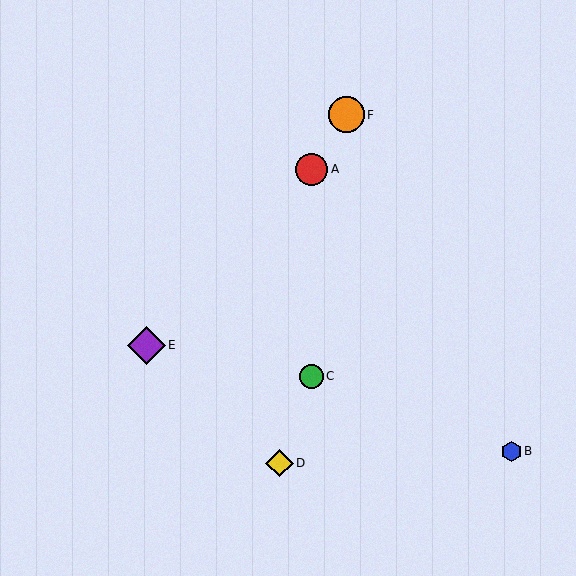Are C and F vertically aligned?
No, C is at x≈312 and F is at x≈346.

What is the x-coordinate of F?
Object F is at x≈346.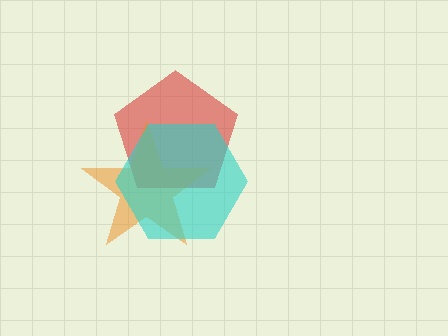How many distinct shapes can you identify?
There are 3 distinct shapes: a red pentagon, an orange star, a cyan hexagon.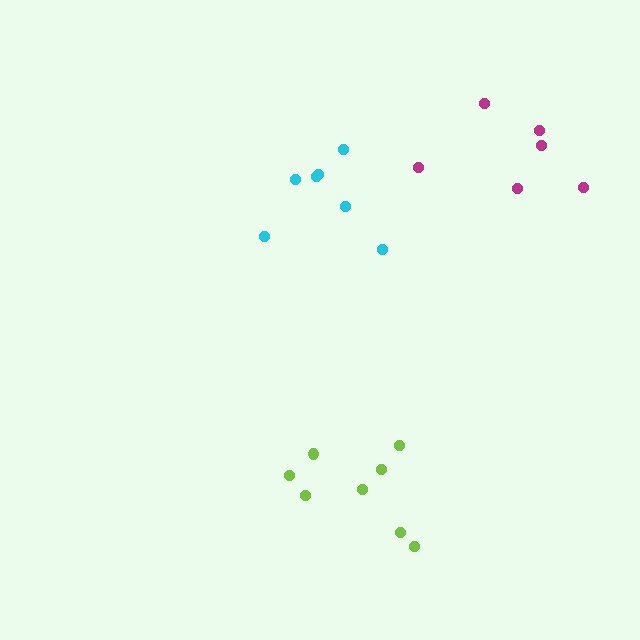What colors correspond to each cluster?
The clusters are colored: lime, cyan, magenta.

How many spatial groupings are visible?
There are 3 spatial groupings.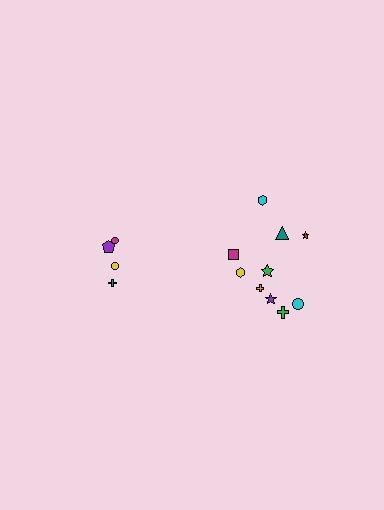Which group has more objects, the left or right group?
The right group.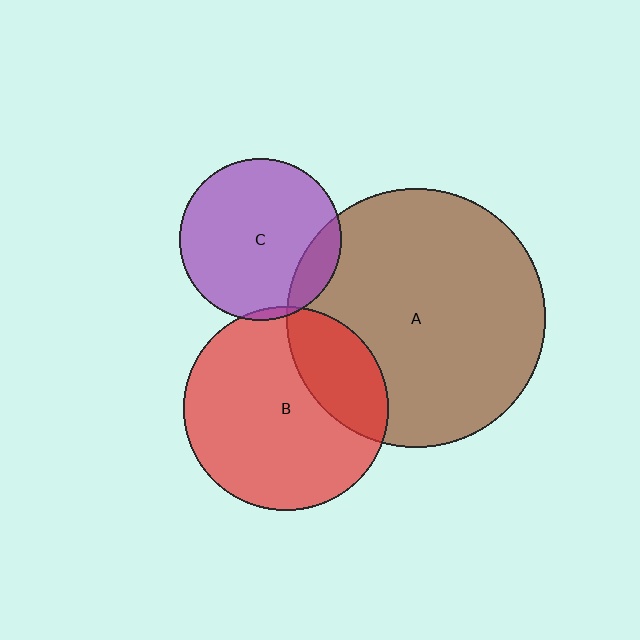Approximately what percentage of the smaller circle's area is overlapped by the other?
Approximately 25%.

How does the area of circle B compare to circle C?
Approximately 1.6 times.